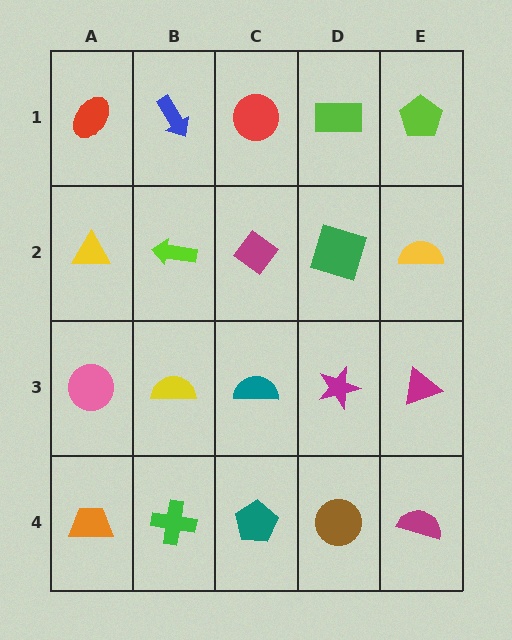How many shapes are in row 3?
5 shapes.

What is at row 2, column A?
A yellow triangle.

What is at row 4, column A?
An orange trapezoid.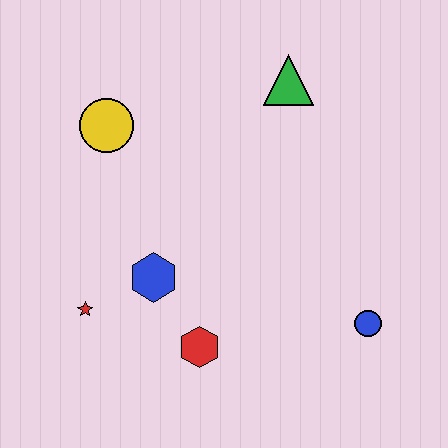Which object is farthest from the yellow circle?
The blue circle is farthest from the yellow circle.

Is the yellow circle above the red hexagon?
Yes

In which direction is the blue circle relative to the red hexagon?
The blue circle is to the right of the red hexagon.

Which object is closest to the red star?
The blue hexagon is closest to the red star.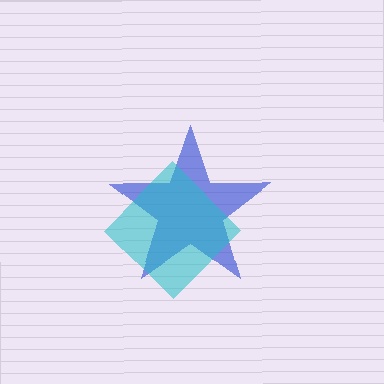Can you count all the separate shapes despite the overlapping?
Yes, there are 2 separate shapes.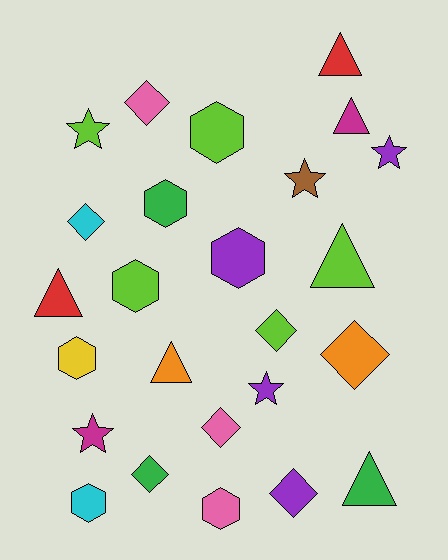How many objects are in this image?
There are 25 objects.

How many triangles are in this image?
There are 6 triangles.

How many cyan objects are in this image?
There are 2 cyan objects.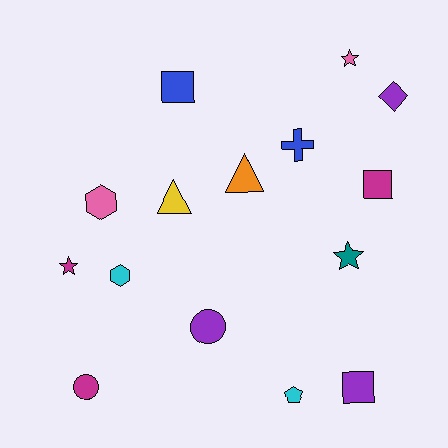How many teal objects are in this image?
There is 1 teal object.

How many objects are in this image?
There are 15 objects.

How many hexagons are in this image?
There are 2 hexagons.